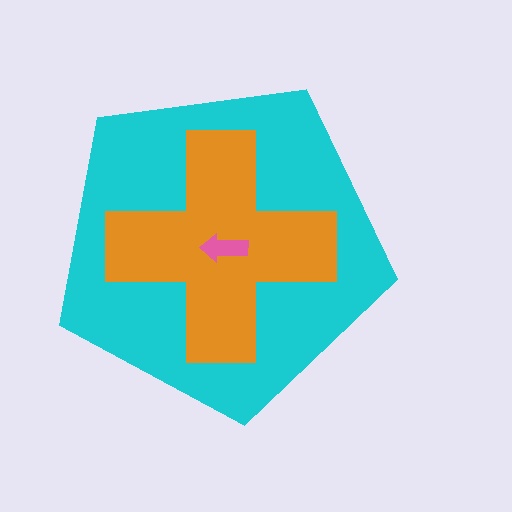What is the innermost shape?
The pink arrow.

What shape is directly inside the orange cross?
The pink arrow.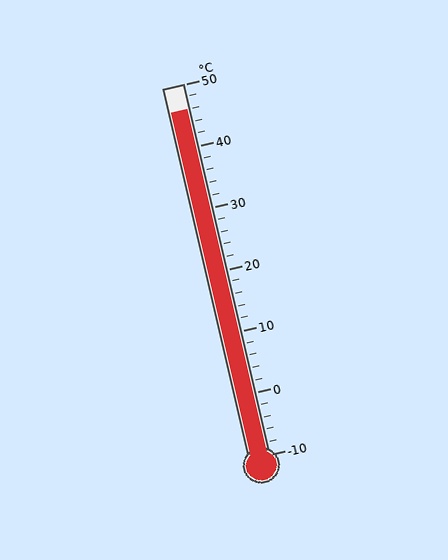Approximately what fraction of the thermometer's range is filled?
The thermometer is filled to approximately 95% of its range.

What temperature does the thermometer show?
The thermometer shows approximately 46°C.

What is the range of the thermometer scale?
The thermometer scale ranges from -10°C to 50°C.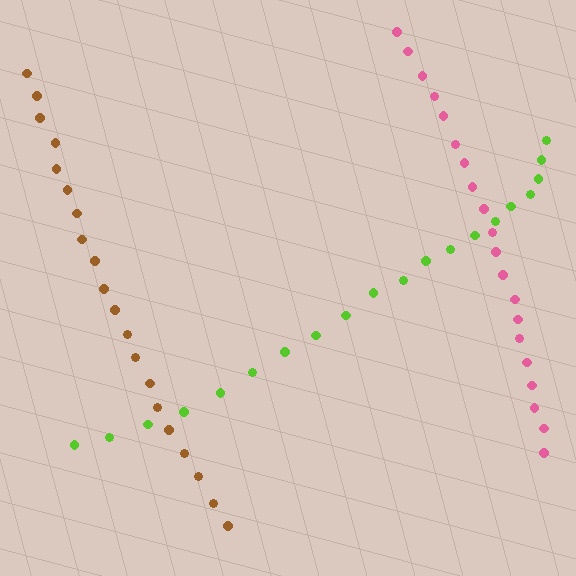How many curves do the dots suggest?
There are 3 distinct paths.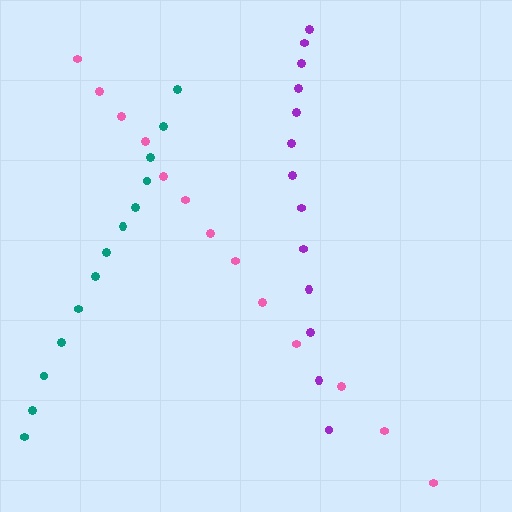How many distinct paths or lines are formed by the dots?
There are 3 distinct paths.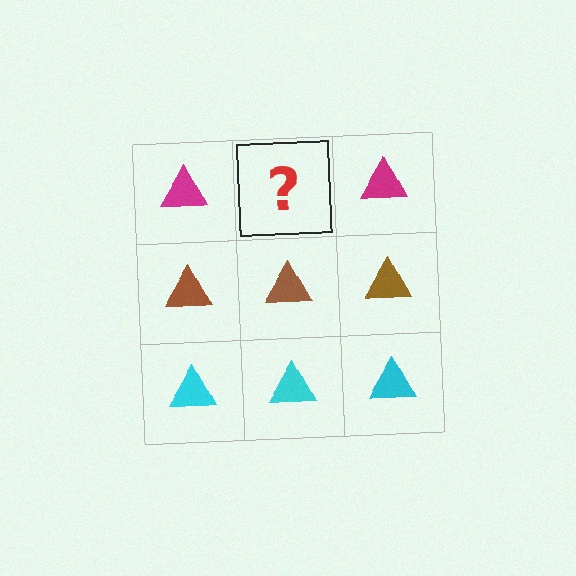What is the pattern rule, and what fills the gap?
The rule is that each row has a consistent color. The gap should be filled with a magenta triangle.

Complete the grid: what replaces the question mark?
The question mark should be replaced with a magenta triangle.